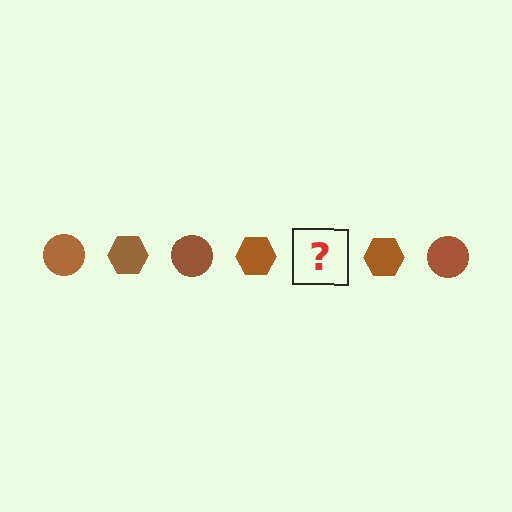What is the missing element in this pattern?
The missing element is a brown circle.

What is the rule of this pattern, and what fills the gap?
The rule is that the pattern cycles through circle, hexagon shapes in brown. The gap should be filled with a brown circle.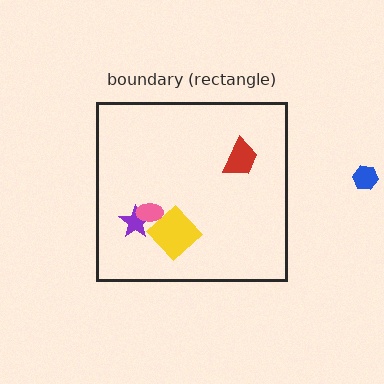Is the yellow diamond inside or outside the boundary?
Inside.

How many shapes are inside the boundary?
4 inside, 1 outside.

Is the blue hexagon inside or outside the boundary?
Outside.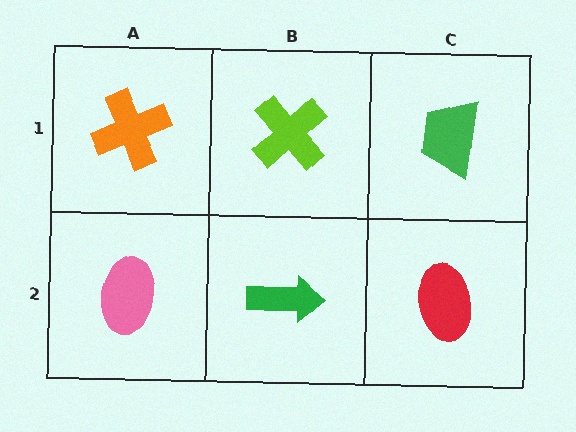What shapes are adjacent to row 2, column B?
A lime cross (row 1, column B), a pink ellipse (row 2, column A), a red ellipse (row 2, column C).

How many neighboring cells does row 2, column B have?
3.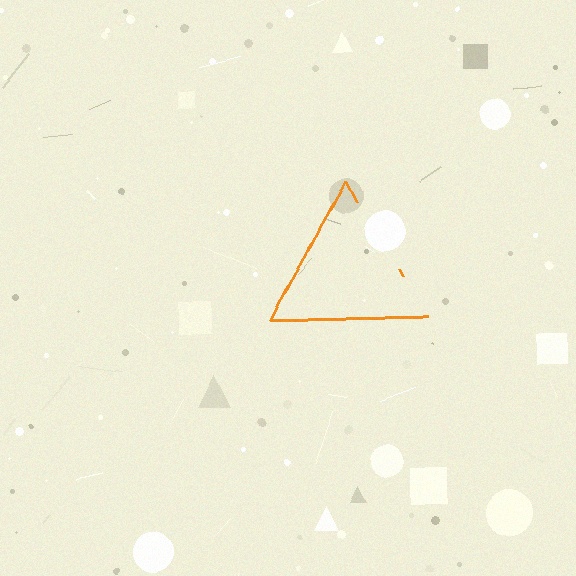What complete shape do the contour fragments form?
The contour fragments form a triangle.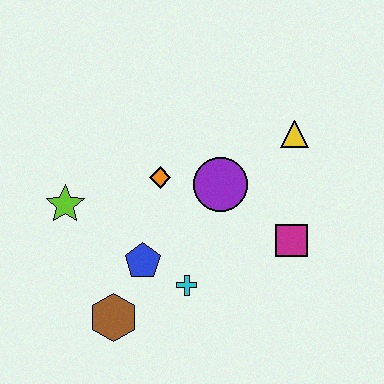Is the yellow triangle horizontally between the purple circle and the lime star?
No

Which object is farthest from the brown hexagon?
The yellow triangle is farthest from the brown hexagon.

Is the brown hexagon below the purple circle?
Yes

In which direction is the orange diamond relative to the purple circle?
The orange diamond is to the left of the purple circle.